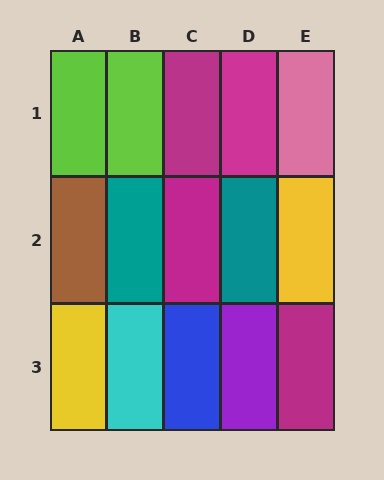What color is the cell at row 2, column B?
Teal.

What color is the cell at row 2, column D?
Teal.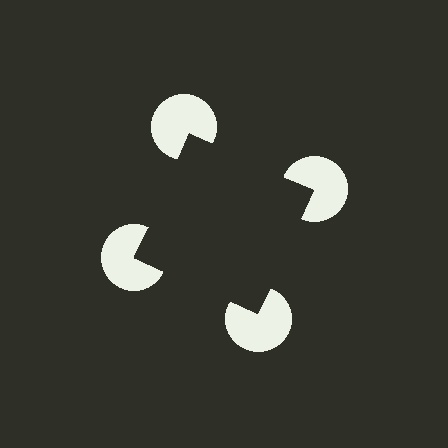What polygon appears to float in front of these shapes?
An illusory square — its edges are inferred from the aligned wedge cuts in the pac-man discs, not physically drawn.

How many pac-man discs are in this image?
There are 4 — one at each vertex of the illusory square.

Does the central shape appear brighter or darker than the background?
It typically appears slightly darker than the background, even though no actual brightness change is drawn.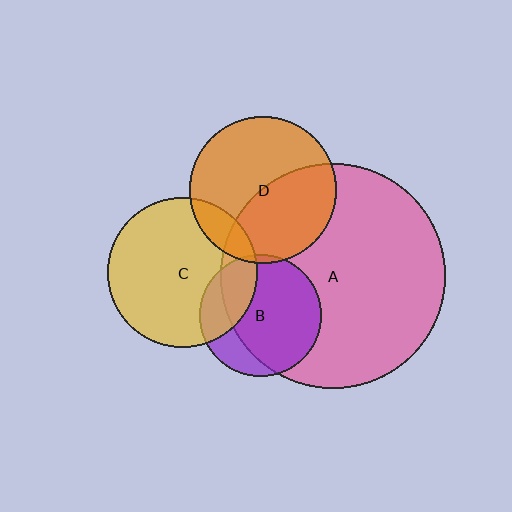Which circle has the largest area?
Circle A (pink).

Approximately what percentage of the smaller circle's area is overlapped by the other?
Approximately 15%.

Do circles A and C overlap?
Yes.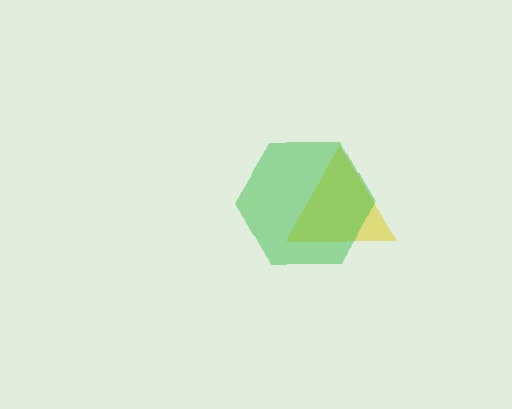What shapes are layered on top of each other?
The layered shapes are: a yellow triangle, a green hexagon.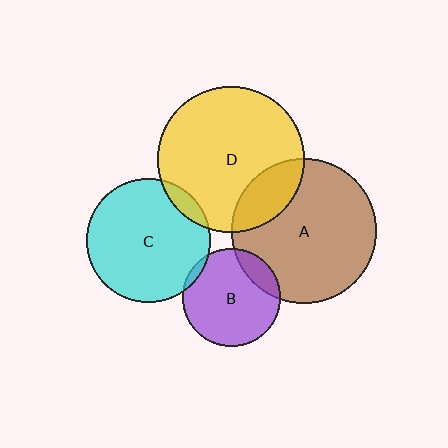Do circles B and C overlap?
Yes.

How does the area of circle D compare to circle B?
Approximately 2.2 times.